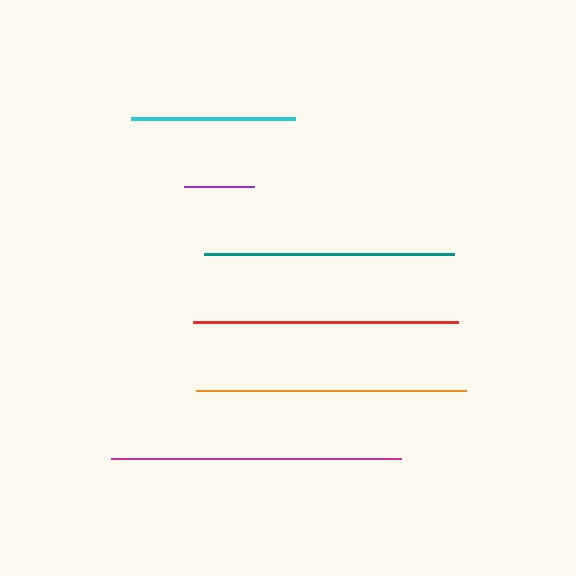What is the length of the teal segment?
The teal segment is approximately 250 pixels long.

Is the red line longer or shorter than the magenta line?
The magenta line is longer than the red line.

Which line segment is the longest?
The magenta line is the longest at approximately 290 pixels.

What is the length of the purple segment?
The purple segment is approximately 71 pixels long.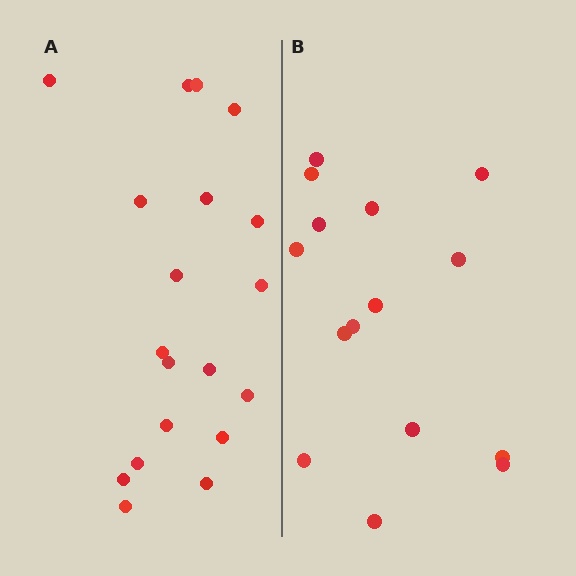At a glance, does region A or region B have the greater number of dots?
Region A (the left region) has more dots.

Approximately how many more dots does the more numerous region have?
Region A has about 4 more dots than region B.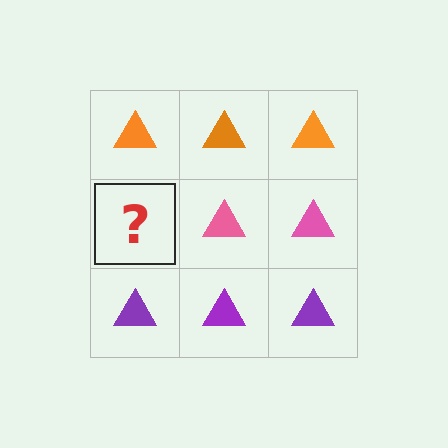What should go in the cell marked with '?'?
The missing cell should contain a pink triangle.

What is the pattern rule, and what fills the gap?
The rule is that each row has a consistent color. The gap should be filled with a pink triangle.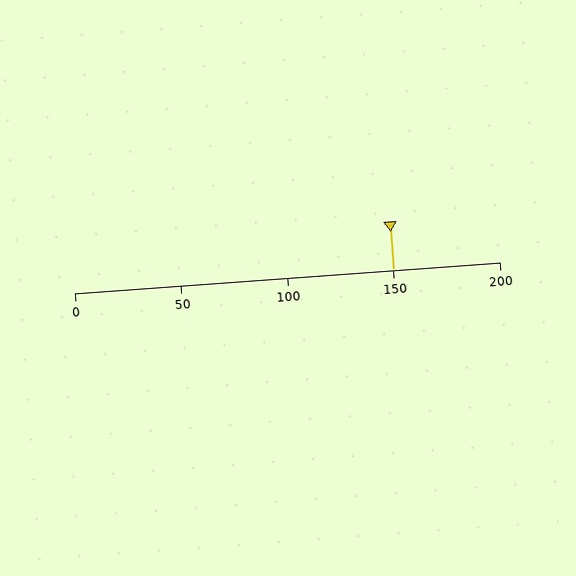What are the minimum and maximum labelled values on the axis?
The axis runs from 0 to 200.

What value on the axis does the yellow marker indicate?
The marker indicates approximately 150.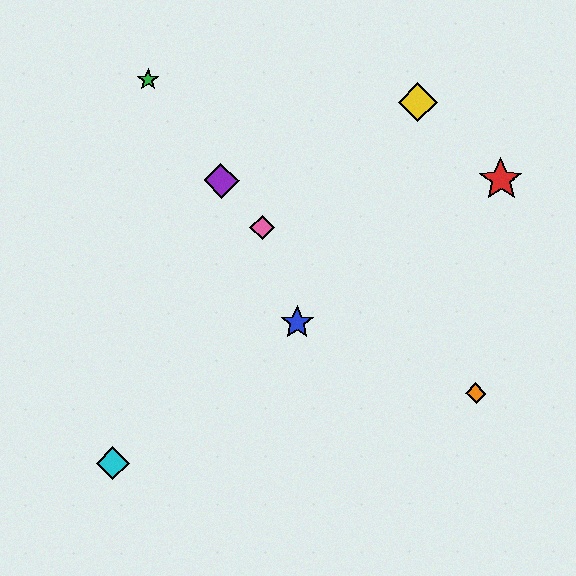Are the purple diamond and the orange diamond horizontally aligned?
No, the purple diamond is at y≈181 and the orange diamond is at y≈393.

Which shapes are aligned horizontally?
The red star, the purple diamond are aligned horizontally.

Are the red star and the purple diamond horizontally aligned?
Yes, both are at y≈180.